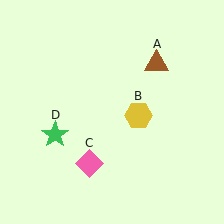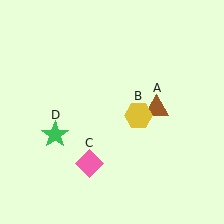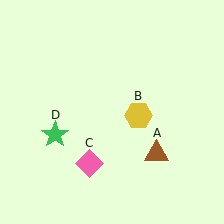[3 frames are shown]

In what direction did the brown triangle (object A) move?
The brown triangle (object A) moved down.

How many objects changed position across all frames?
1 object changed position: brown triangle (object A).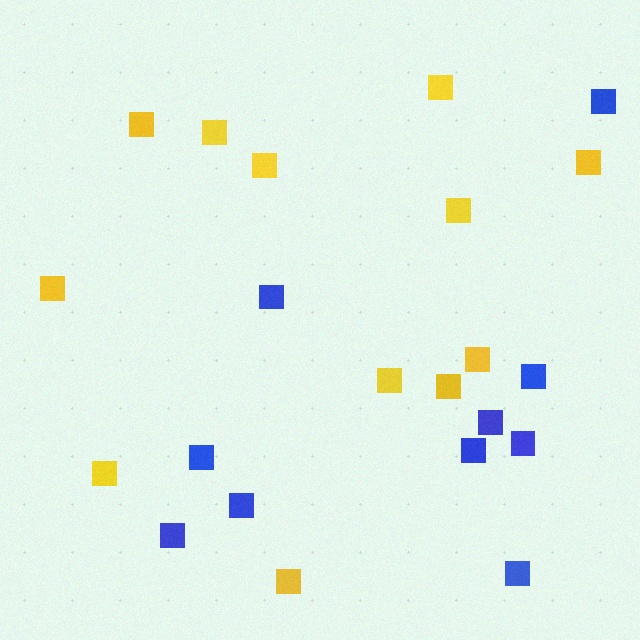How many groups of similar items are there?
There are 2 groups: one group of yellow squares (12) and one group of blue squares (10).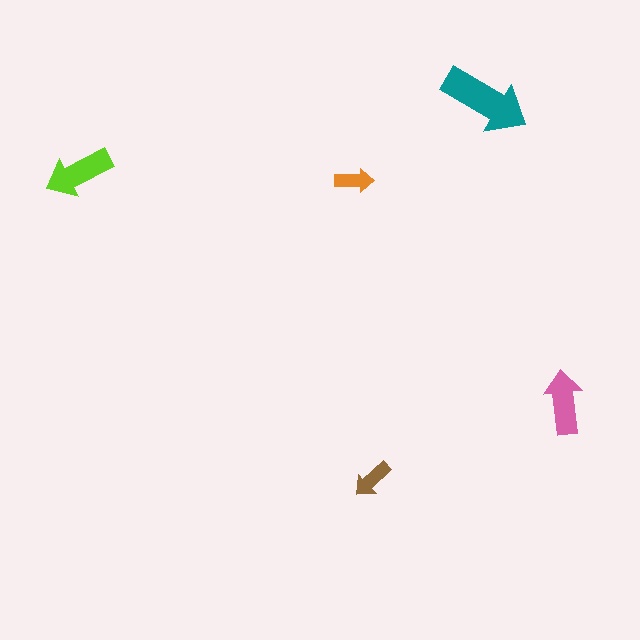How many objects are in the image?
There are 5 objects in the image.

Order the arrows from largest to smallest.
the teal one, the lime one, the pink one, the brown one, the orange one.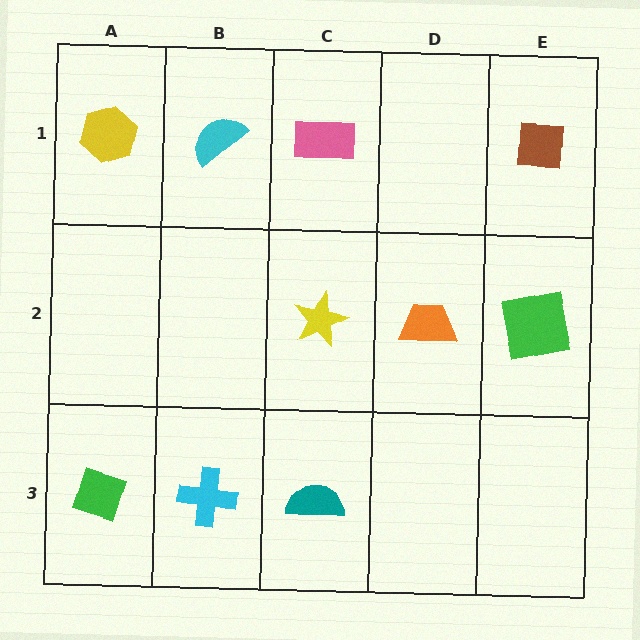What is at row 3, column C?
A teal semicircle.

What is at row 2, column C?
A yellow star.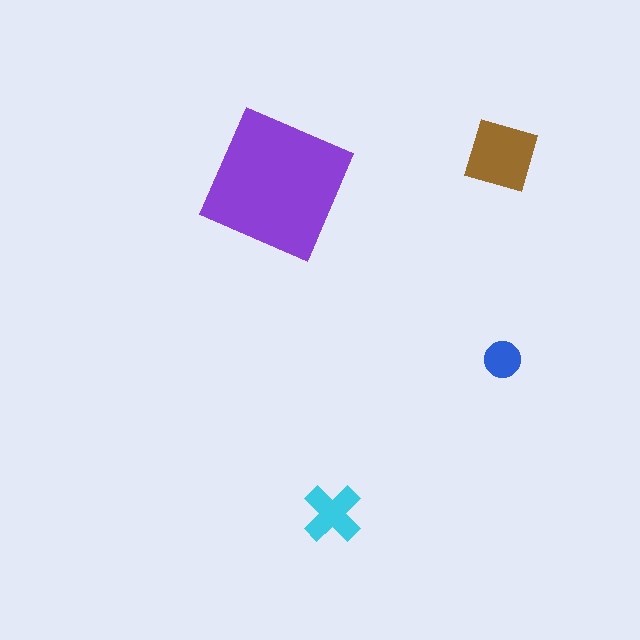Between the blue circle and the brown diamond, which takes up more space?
The brown diamond.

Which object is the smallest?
The blue circle.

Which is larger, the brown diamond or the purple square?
The purple square.